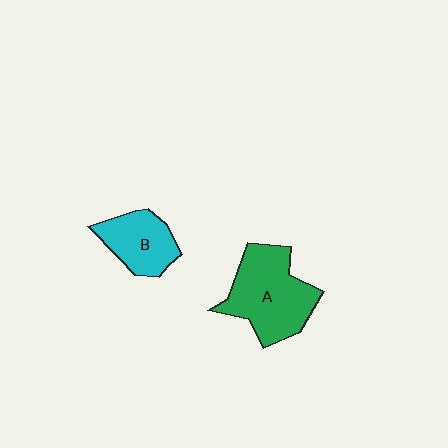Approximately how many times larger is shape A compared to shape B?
Approximately 1.7 times.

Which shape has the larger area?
Shape A (green).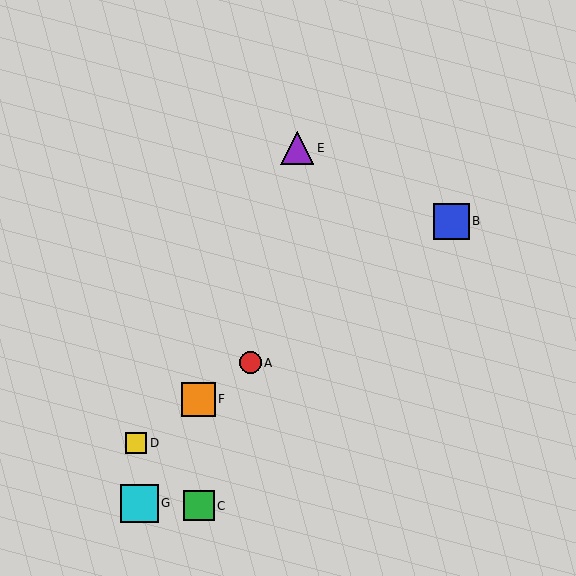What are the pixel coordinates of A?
Object A is at (250, 363).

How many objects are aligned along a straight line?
4 objects (A, B, D, F) are aligned along a straight line.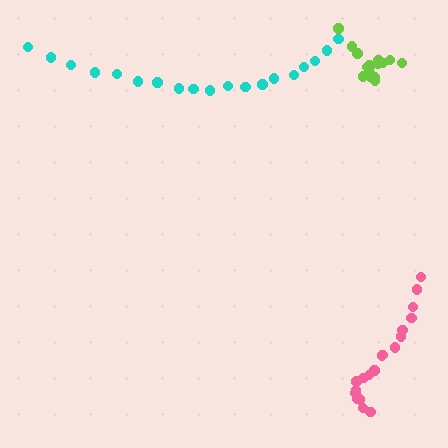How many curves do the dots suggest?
There are 3 distinct paths.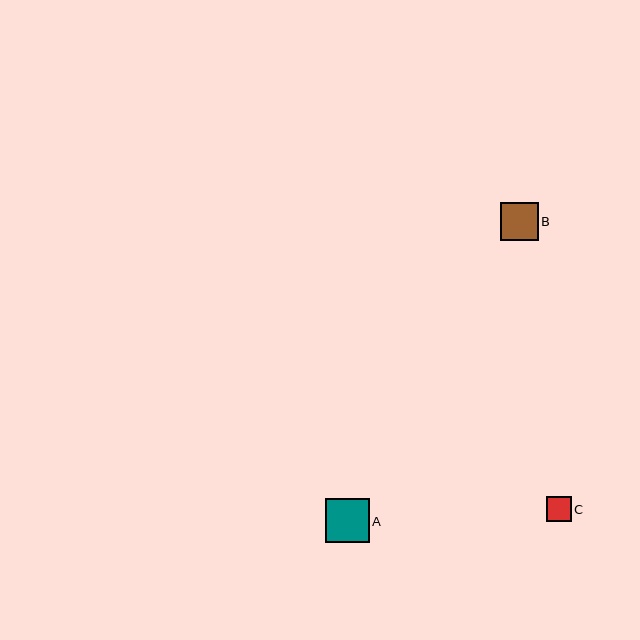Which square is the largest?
Square A is the largest with a size of approximately 44 pixels.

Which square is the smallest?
Square C is the smallest with a size of approximately 25 pixels.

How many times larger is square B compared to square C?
Square B is approximately 1.5 times the size of square C.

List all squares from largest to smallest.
From largest to smallest: A, B, C.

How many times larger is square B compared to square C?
Square B is approximately 1.5 times the size of square C.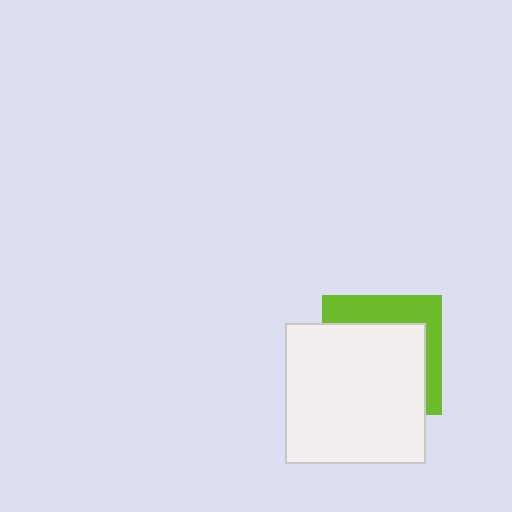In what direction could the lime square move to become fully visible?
The lime square could move toward the upper-right. That would shift it out from behind the white square entirely.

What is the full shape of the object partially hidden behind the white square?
The partially hidden object is a lime square.